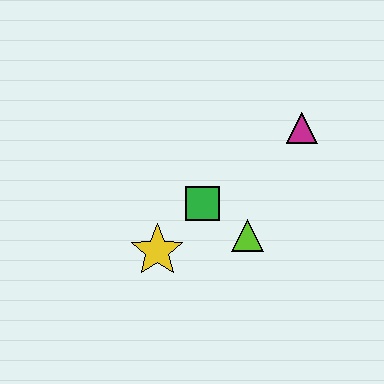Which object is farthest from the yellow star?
The magenta triangle is farthest from the yellow star.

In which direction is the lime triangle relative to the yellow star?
The lime triangle is to the right of the yellow star.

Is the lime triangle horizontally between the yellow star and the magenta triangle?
Yes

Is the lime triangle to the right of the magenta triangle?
No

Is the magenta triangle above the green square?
Yes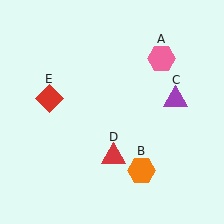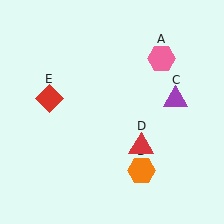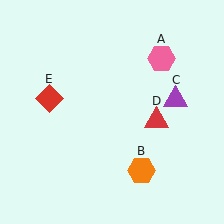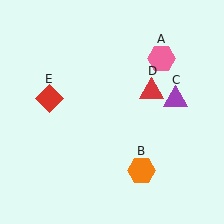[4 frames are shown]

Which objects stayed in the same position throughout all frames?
Pink hexagon (object A) and orange hexagon (object B) and purple triangle (object C) and red diamond (object E) remained stationary.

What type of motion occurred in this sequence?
The red triangle (object D) rotated counterclockwise around the center of the scene.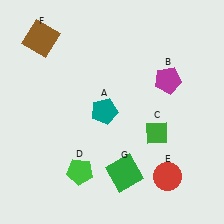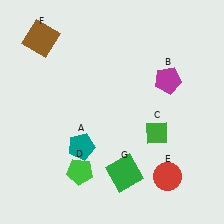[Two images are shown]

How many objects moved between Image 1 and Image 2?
1 object moved between the two images.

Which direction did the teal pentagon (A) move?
The teal pentagon (A) moved down.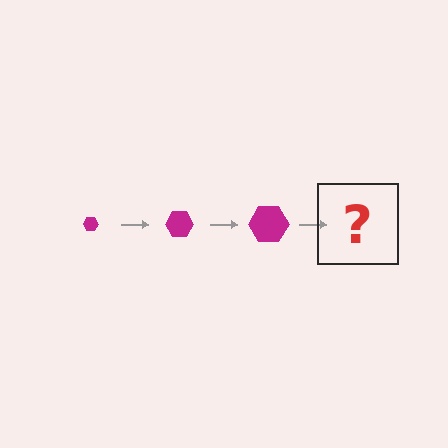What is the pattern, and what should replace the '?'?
The pattern is that the hexagon gets progressively larger each step. The '?' should be a magenta hexagon, larger than the previous one.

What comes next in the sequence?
The next element should be a magenta hexagon, larger than the previous one.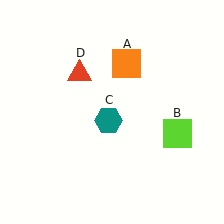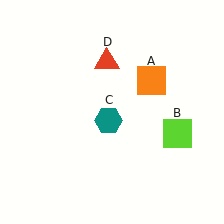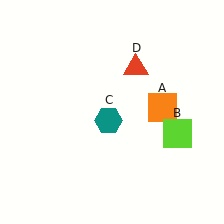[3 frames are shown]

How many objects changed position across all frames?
2 objects changed position: orange square (object A), red triangle (object D).